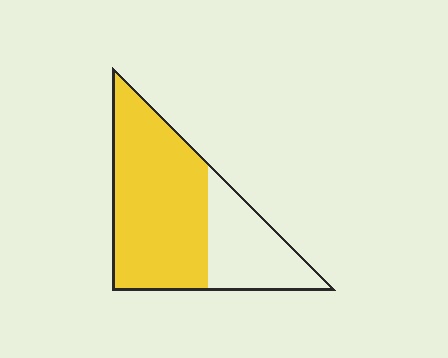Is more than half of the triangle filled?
Yes.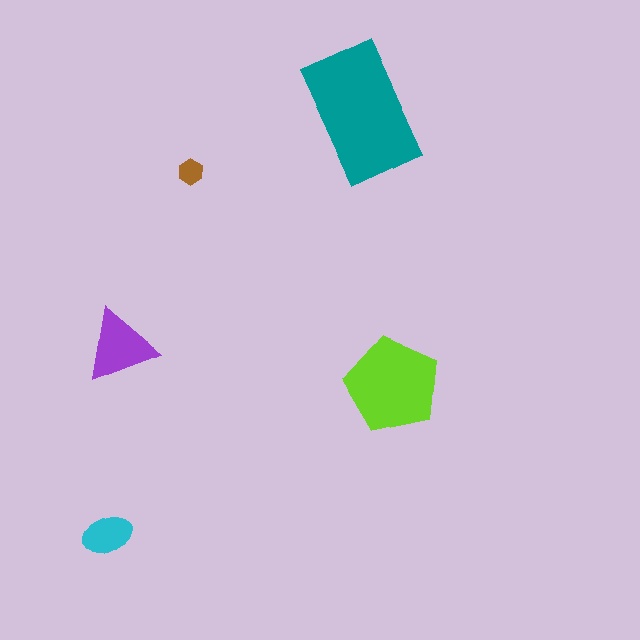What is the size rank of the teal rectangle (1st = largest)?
1st.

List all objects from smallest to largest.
The brown hexagon, the cyan ellipse, the purple triangle, the lime pentagon, the teal rectangle.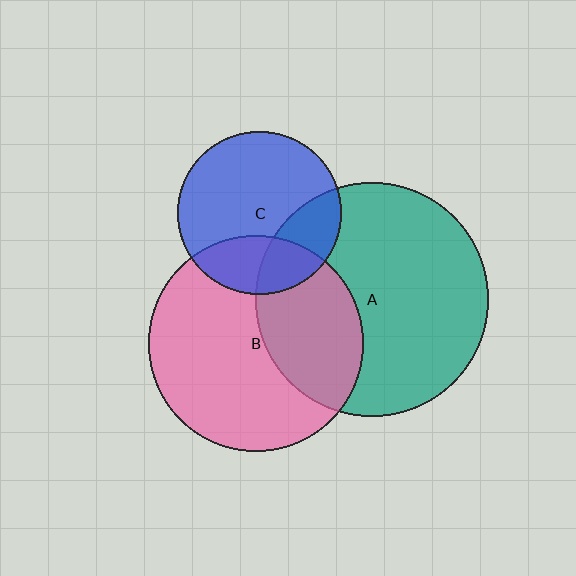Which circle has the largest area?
Circle A (teal).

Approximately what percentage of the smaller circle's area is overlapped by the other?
Approximately 25%.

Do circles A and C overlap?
Yes.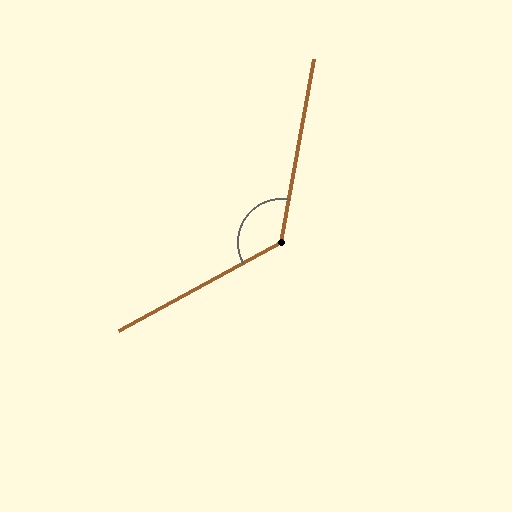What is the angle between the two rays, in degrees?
Approximately 129 degrees.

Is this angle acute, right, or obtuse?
It is obtuse.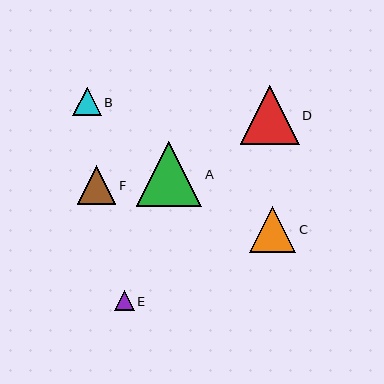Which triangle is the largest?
Triangle A is the largest with a size of approximately 65 pixels.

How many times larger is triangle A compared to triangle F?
Triangle A is approximately 1.7 times the size of triangle F.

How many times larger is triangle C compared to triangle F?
Triangle C is approximately 1.2 times the size of triangle F.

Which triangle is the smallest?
Triangle E is the smallest with a size of approximately 20 pixels.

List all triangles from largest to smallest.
From largest to smallest: A, D, C, F, B, E.